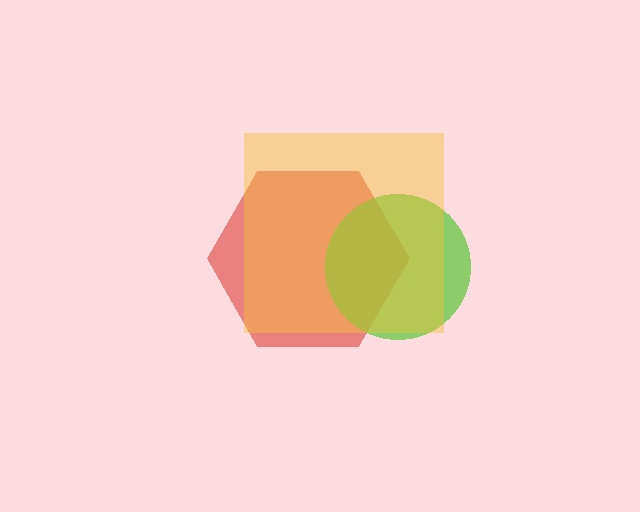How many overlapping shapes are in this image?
There are 3 overlapping shapes in the image.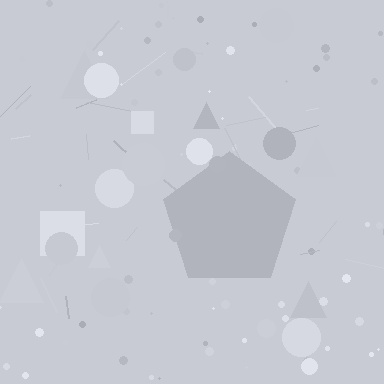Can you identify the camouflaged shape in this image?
The camouflaged shape is a pentagon.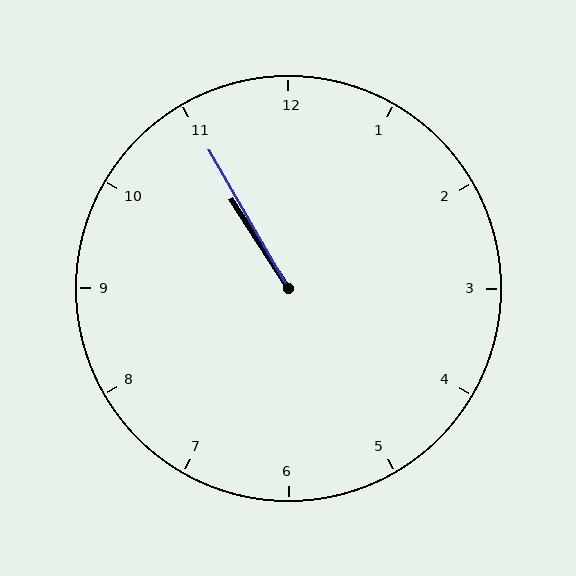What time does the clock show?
10:55.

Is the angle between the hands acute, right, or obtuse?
It is acute.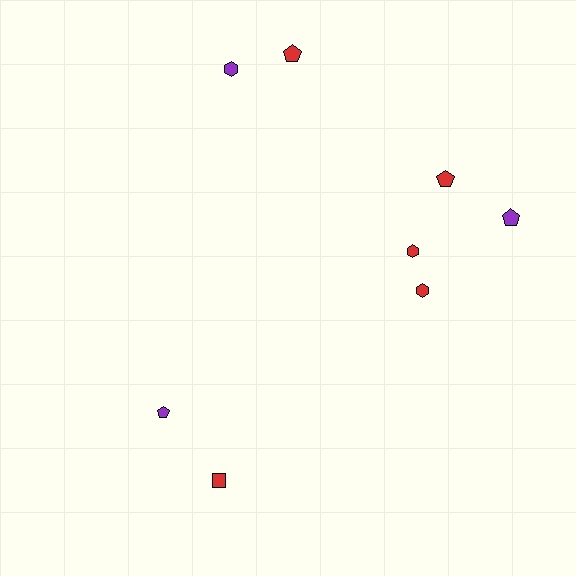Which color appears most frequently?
Red, with 5 objects.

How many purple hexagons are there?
There is 1 purple hexagon.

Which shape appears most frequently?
Pentagon, with 4 objects.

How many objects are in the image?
There are 8 objects.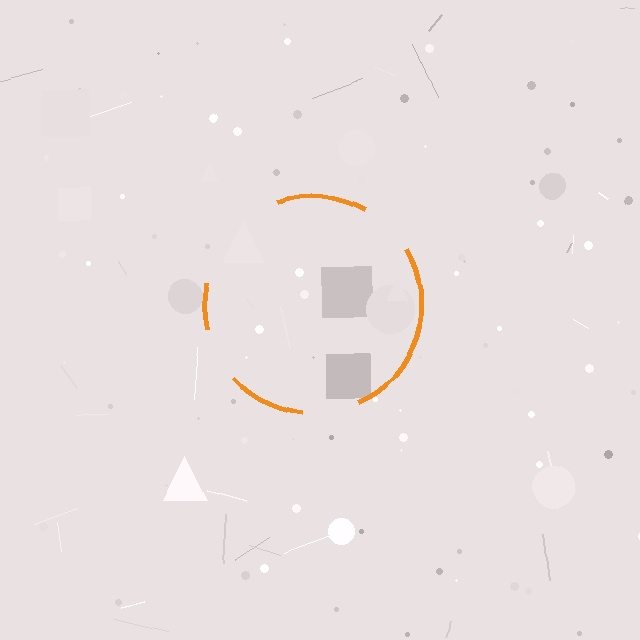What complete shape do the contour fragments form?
The contour fragments form a circle.